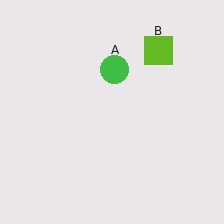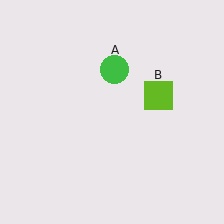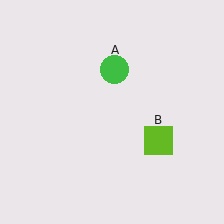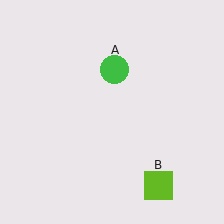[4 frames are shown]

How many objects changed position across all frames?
1 object changed position: lime square (object B).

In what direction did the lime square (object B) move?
The lime square (object B) moved down.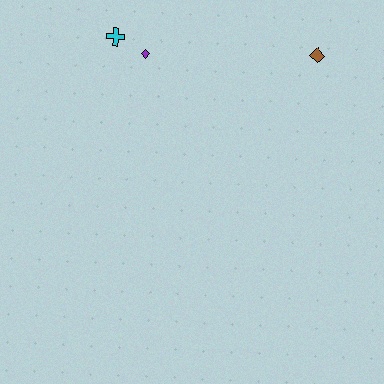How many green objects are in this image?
There are no green objects.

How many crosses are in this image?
There is 1 cross.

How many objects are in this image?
There are 3 objects.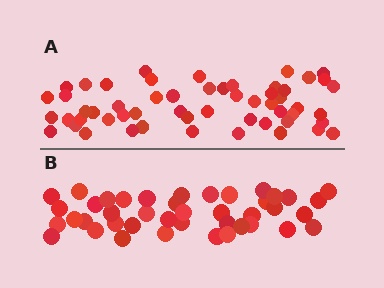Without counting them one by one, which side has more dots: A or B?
Region A (the top region) has more dots.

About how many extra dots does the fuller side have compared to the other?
Region A has approximately 15 more dots than region B.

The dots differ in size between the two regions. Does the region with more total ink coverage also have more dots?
No. Region B has more total ink coverage because its dots are larger, but region A actually contains more individual dots. Total area can be misleading — the number of items is what matters here.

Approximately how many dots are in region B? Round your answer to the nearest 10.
About 40 dots. (The exact count is 42, which rounds to 40.)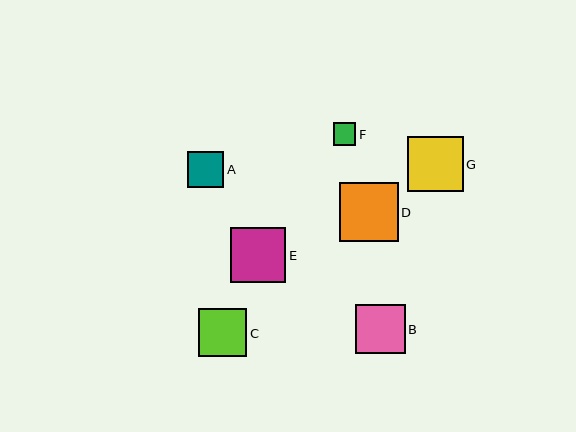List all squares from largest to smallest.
From largest to smallest: D, G, E, B, C, A, F.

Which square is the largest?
Square D is the largest with a size of approximately 59 pixels.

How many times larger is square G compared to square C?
Square G is approximately 1.2 times the size of square C.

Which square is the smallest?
Square F is the smallest with a size of approximately 23 pixels.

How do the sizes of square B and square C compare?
Square B and square C are approximately the same size.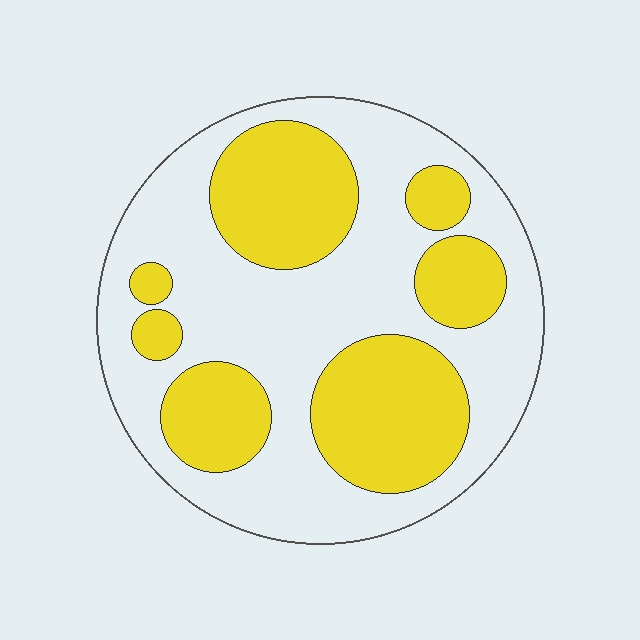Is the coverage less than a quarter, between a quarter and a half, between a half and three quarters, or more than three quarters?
Between a quarter and a half.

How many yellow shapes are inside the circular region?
7.